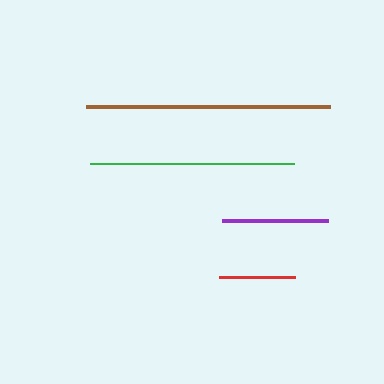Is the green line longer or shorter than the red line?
The green line is longer than the red line.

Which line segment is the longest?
The brown line is the longest at approximately 244 pixels.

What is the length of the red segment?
The red segment is approximately 76 pixels long.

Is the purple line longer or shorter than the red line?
The purple line is longer than the red line.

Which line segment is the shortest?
The red line is the shortest at approximately 76 pixels.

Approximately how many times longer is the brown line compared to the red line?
The brown line is approximately 3.2 times the length of the red line.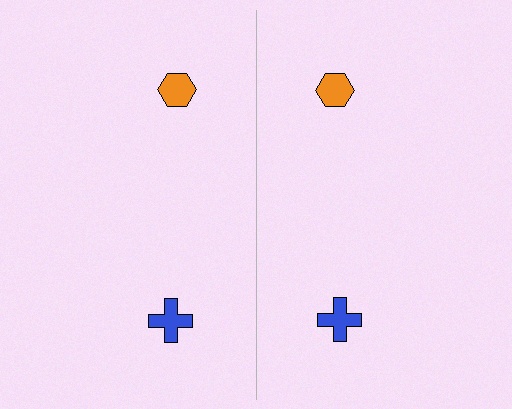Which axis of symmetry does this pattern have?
The pattern has a vertical axis of symmetry running through the center of the image.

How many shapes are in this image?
There are 4 shapes in this image.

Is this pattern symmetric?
Yes, this pattern has bilateral (reflection) symmetry.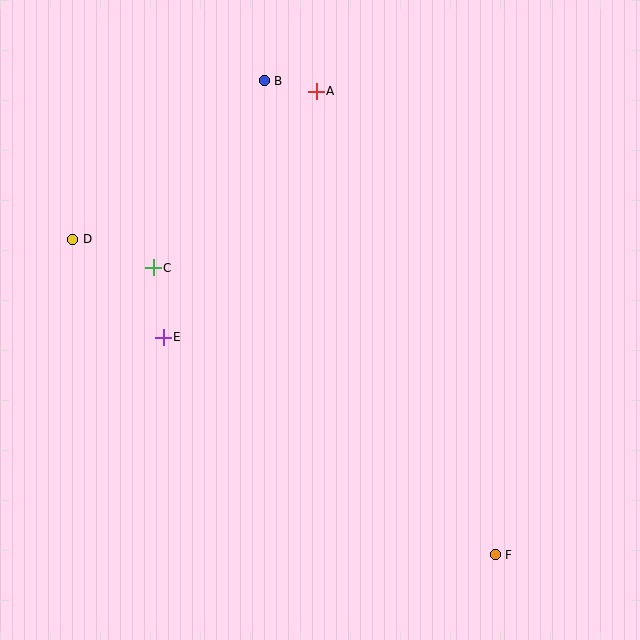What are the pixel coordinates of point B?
Point B is at (264, 81).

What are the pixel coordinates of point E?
Point E is at (163, 337).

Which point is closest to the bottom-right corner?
Point F is closest to the bottom-right corner.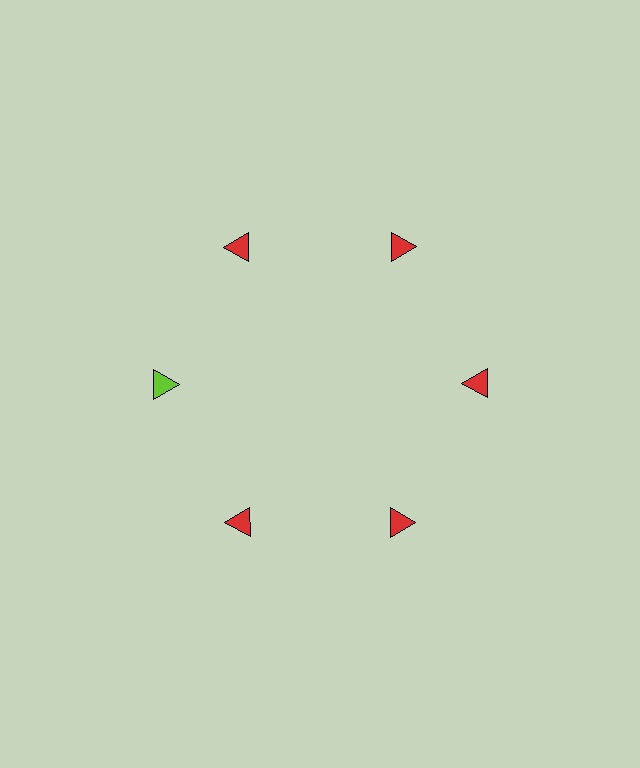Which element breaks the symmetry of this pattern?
The lime triangle at roughly the 9 o'clock position breaks the symmetry. All other shapes are red triangles.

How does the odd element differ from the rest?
It has a different color: lime instead of red.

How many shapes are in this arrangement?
There are 6 shapes arranged in a ring pattern.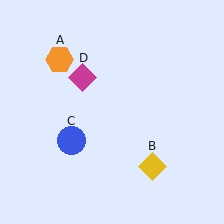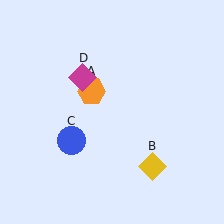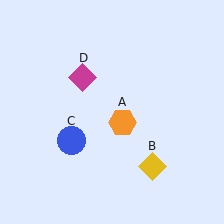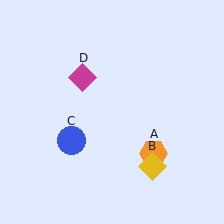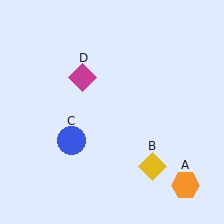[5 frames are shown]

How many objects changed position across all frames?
1 object changed position: orange hexagon (object A).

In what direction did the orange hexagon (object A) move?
The orange hexagon (object A) moved down and to the right.